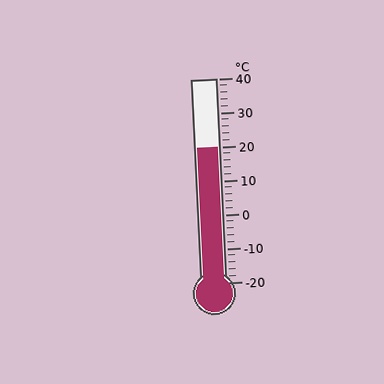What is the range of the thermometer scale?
The thermometer scale ranges from -20°C to 40°C.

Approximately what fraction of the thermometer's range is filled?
The thermometer is filled to approximately 65% of its range.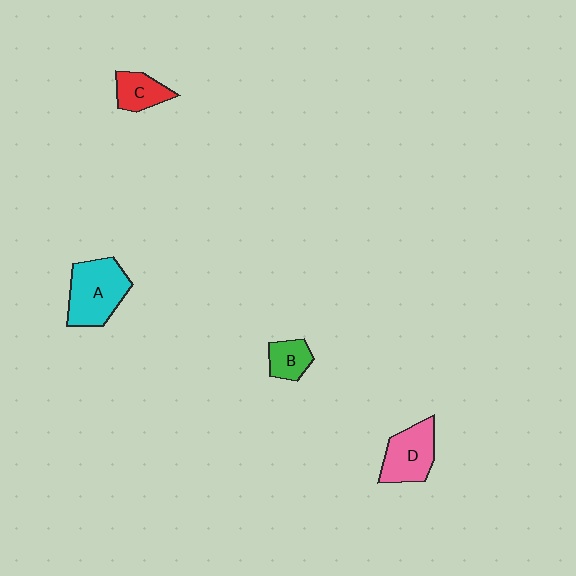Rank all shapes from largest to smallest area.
From largest to smallest: A (cyan), D (pink), C (red), B (green).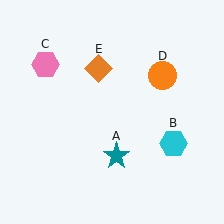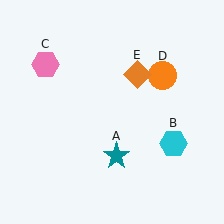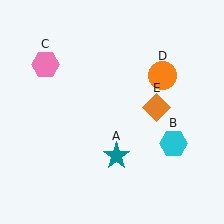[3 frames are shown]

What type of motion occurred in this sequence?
The orange diamond (object E) rotated clockwise around the center of the scene.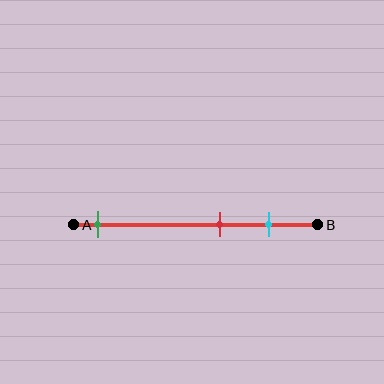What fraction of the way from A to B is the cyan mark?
The cyan mark is approximately 80% (0.8) of the way from A to B.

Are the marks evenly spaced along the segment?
No, the marks are not evenly spaced.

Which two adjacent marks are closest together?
The red and cyan marks are the closest adjacent pair.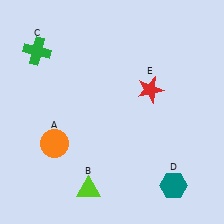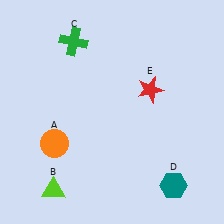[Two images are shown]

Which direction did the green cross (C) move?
The green cross (C) moved right.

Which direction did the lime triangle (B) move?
The lime triangle (B) moved left.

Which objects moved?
The objects that moved are: the lime triangle (B), the green cross (C).